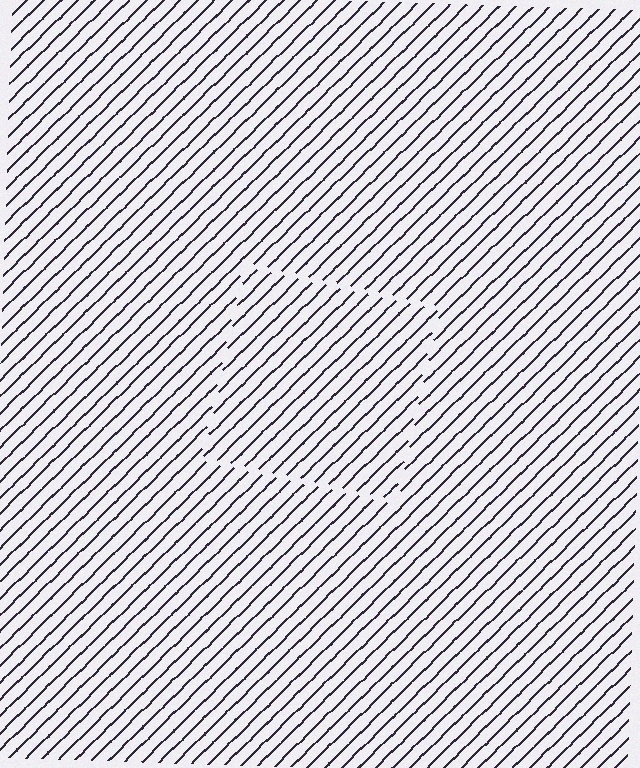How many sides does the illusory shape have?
4 sides — the line-ends trace a square.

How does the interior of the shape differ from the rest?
The interior of the shape contains the same grating, shifted by half a period — the contour is defined by the phase discontinuity where line-ends from the inner and outer gratings abut.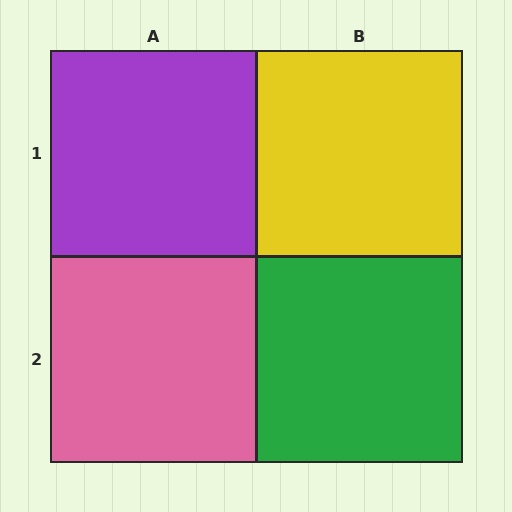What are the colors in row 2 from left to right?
Pink, green.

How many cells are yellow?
1 cell is yellow.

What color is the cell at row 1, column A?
Purple.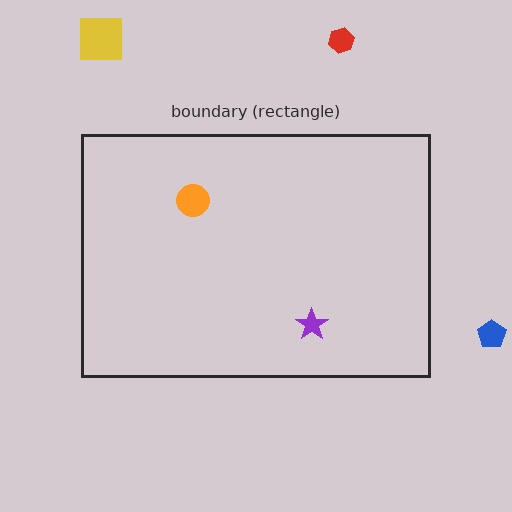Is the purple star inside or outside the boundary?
Inside.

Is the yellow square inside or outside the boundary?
Outside.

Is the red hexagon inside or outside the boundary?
Outside.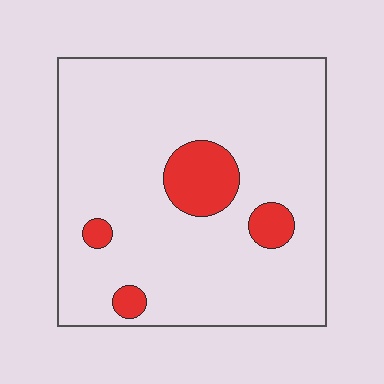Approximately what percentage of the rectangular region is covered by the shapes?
Approximately 10%.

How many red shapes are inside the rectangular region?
4.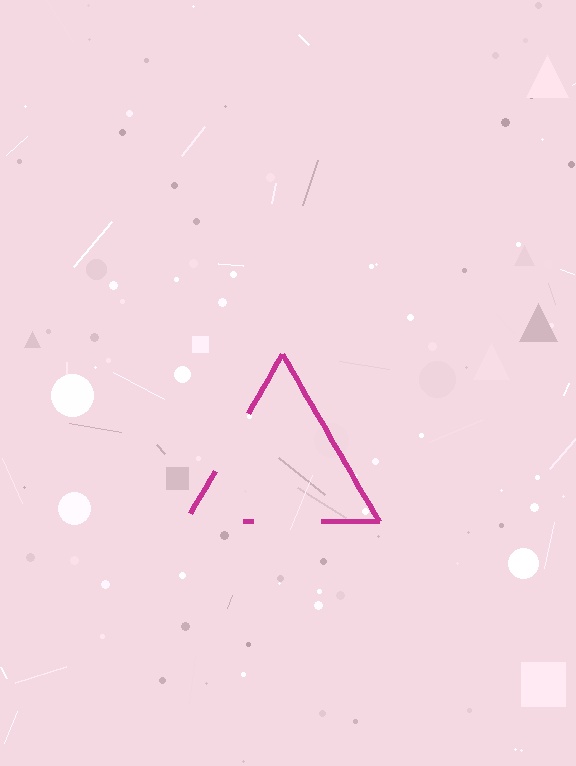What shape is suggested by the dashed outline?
The dashed outline suggests a triangle.